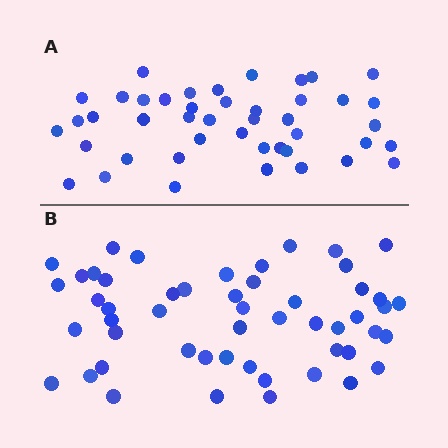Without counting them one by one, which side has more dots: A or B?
Region B (the bottom region) has more dots.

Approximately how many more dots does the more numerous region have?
Region B has roughly 8 or so more dots than region A.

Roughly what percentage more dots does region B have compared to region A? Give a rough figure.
About 20% more.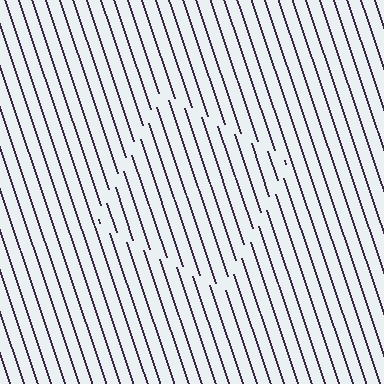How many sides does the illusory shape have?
4 sides — the line-ends trace a square.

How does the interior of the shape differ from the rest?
The interior of the shape contains the same grating, shifted by half a period — the contour is defined by the phase discontinuity where line-ends from the inner and outer gratings abut.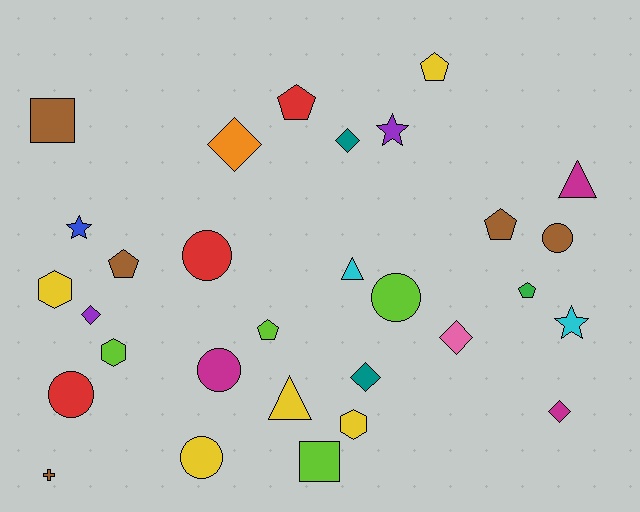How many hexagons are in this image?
There are 3 hexagons.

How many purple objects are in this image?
There are 2 purple objects.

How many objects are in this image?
There are 30 objects.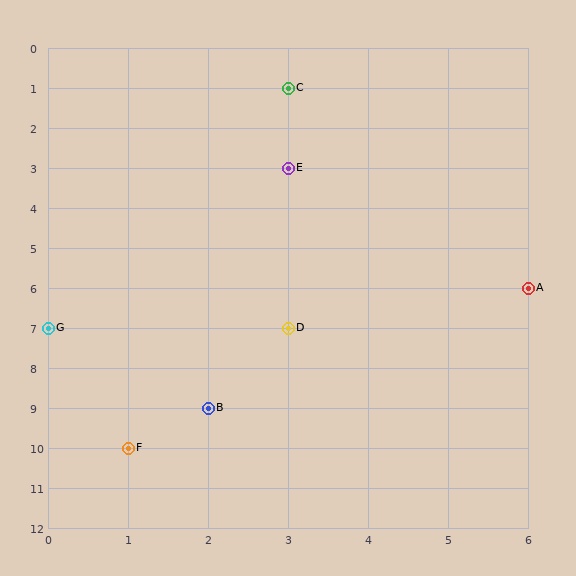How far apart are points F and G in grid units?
Points F and G are 1 column and 3 rows apart (about 3.2 grid units diagonally).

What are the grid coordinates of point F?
Point F is at grid coordinates (1, 10).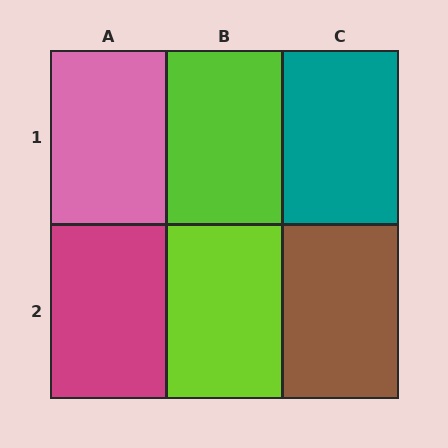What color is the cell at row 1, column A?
Pink.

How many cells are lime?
2 cells are lime.